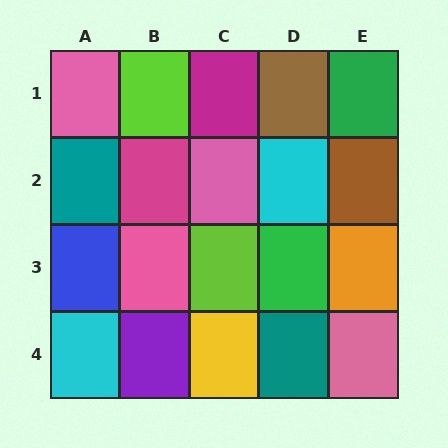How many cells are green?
2 cells are green.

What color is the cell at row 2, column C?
Pink.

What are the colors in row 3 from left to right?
Blue, pink, lime, green, orange.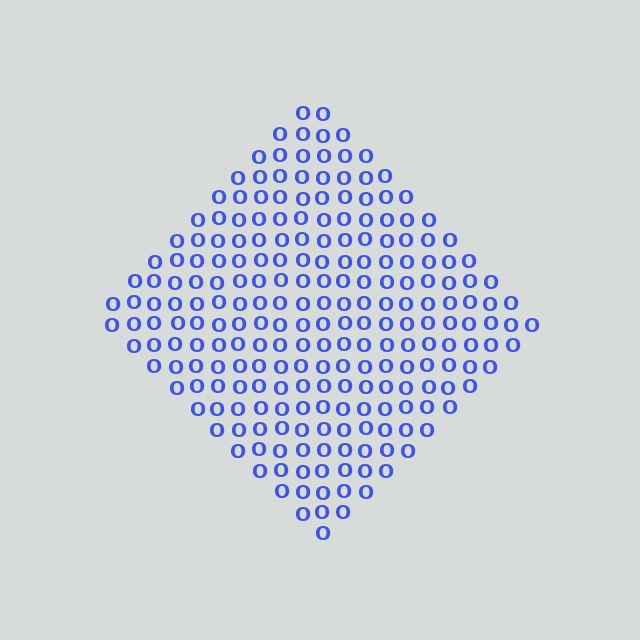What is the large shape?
The large shape is a diamond.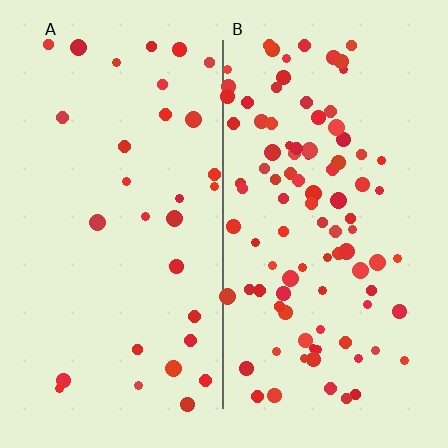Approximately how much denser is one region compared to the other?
Approximately 3.1× — region B over region A.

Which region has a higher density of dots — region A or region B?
B (the right).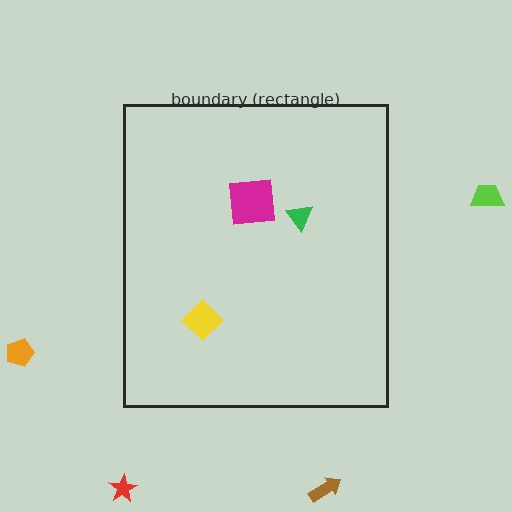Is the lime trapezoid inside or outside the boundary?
Outside.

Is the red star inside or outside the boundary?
Outside.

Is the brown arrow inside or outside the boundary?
Outside.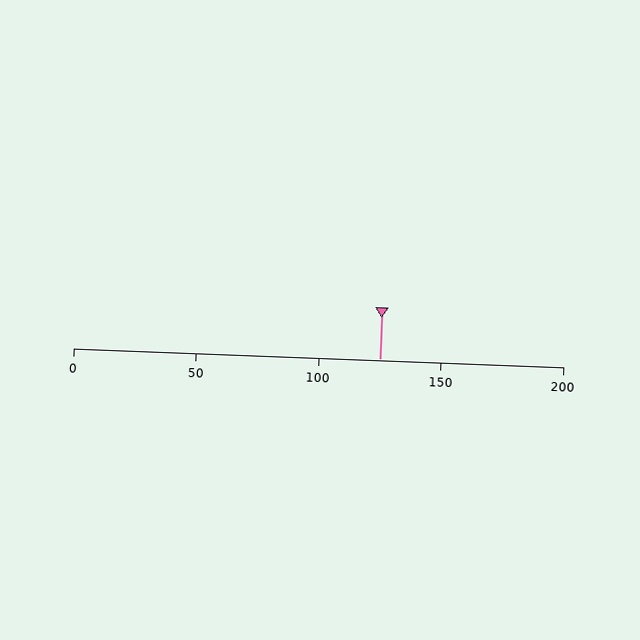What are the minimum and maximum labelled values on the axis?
The axis runs from 0 to 200.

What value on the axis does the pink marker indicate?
The marker indicates approximately 125.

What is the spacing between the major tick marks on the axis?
The major ticks are spaced 50 apart.